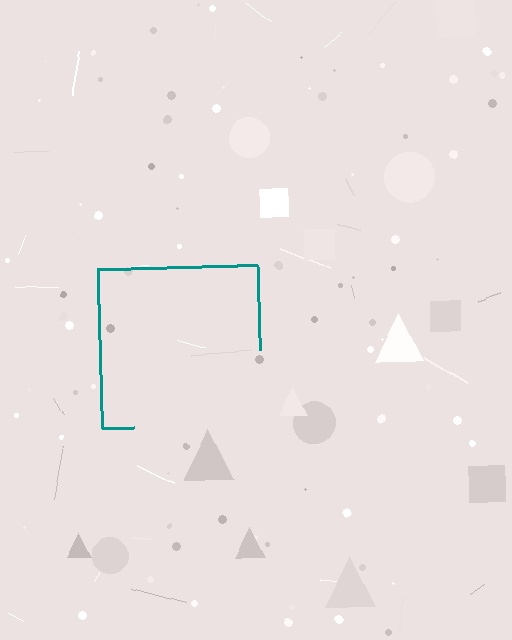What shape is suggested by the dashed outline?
The dashed outline suggests a square.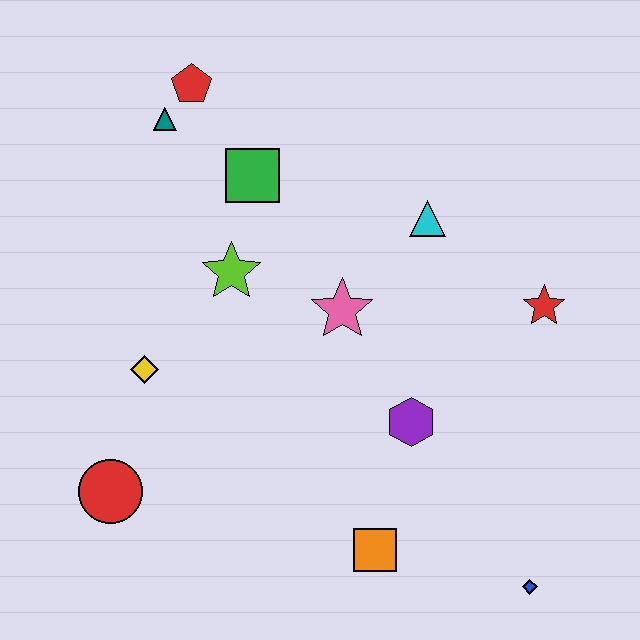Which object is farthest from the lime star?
The blue diamond is farthest from the lime star.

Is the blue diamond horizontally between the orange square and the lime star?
No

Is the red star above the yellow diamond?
Yes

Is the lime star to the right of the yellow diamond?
Yes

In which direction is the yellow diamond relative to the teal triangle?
The yellow diamond is below the teal triangle.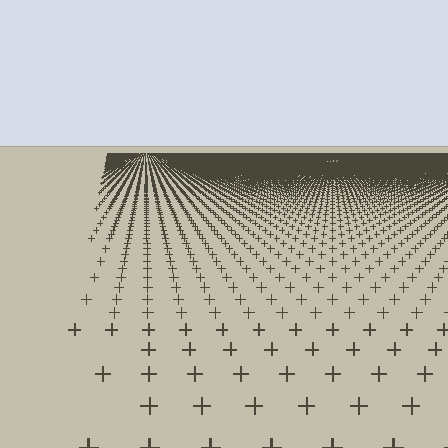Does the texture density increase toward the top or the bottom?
Density increases toward the top.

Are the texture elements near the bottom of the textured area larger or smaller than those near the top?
Larger. Near the bottom, elements are closer to the viewer and appear at a bigger on-screen size.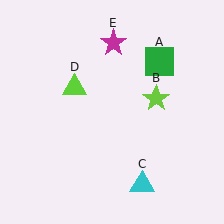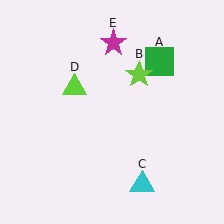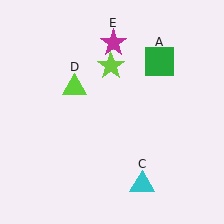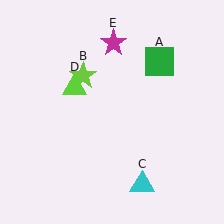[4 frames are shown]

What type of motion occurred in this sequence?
The lime star (object B) rotated counterclockwise around the center of the scene.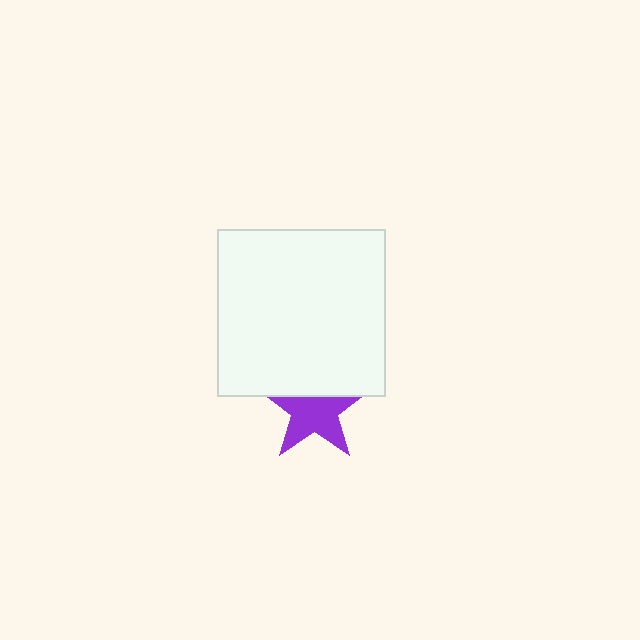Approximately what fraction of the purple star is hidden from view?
Roughly 34% of the purple star is hidden behind the white square.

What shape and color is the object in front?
The object in front is a white square.